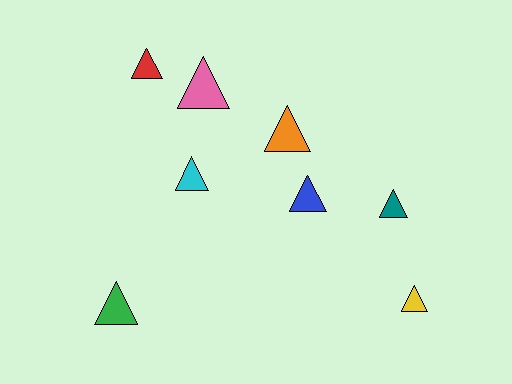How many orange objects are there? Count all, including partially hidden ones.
There is 1 orange object.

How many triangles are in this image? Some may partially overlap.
There are 8 triangles.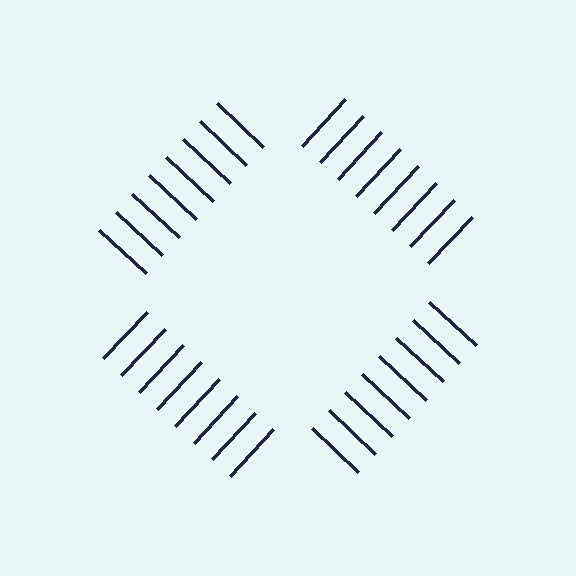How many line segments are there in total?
32 — 8 along each of the 4 edges.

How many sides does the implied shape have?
4 sides — the line-ends trace a square.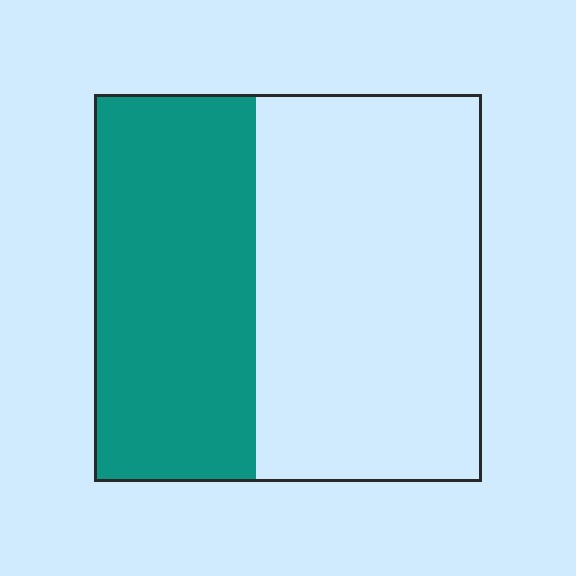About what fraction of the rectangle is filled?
About two fifths (2/5).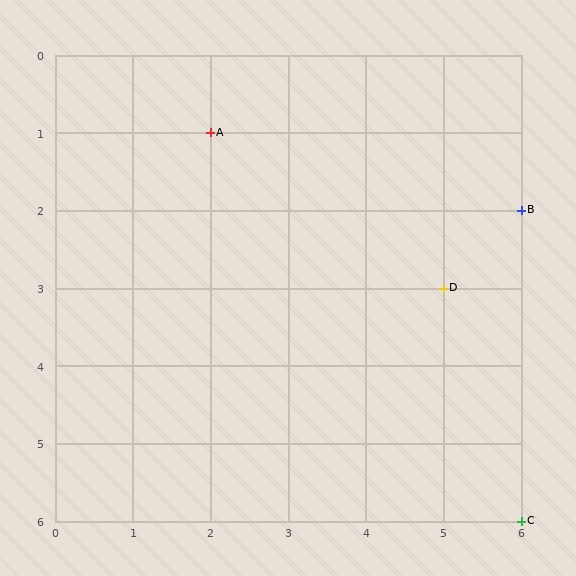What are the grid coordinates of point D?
Point D is at grid coordinates (5, 3).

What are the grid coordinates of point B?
Point B is at grid coordinates (6, 2).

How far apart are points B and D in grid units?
Points B and D are 1 column and 1 row apart (about 1.4 grid units diagonally).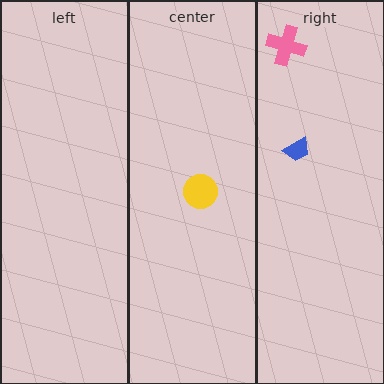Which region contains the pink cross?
The right region.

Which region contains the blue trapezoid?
The right region.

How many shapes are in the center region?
1.